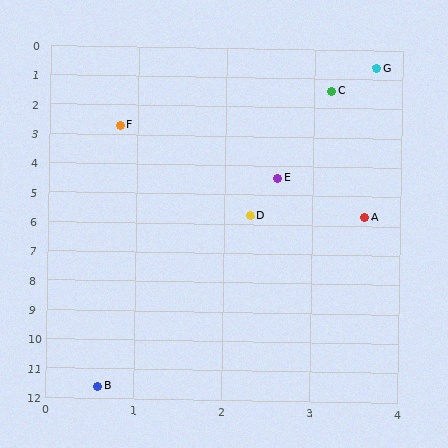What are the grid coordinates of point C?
Point C is at approximately (3.2, 1.4).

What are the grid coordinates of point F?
Point F is at approximately (0.8, 2.7).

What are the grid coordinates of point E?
Point E is at approximately (2.6, 4.4).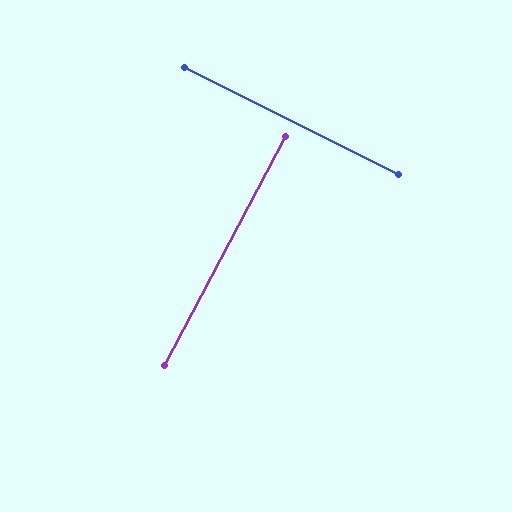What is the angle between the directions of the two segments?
Approximately 89 degrees.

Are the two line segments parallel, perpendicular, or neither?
Perpendicular — they meet at approximately 89°.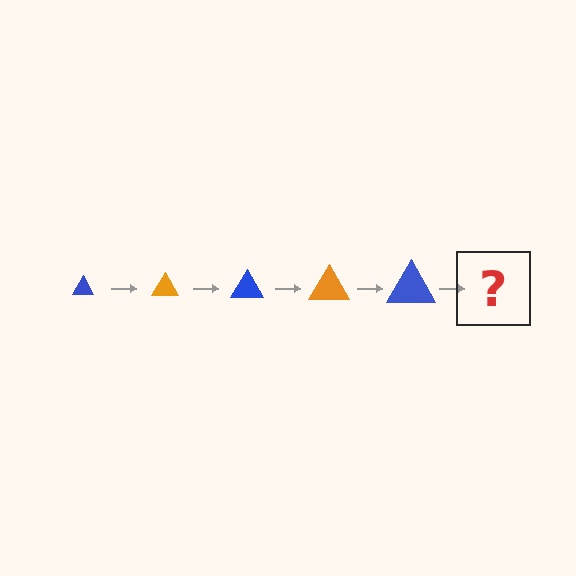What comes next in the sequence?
The next element should be an orange triangle, larger than the previous one.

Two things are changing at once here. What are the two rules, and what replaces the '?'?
The two rules are that the triangle grows larger each step and the color cycles through blue and orange. The '?' should be an orange triangle, larger than the previous one.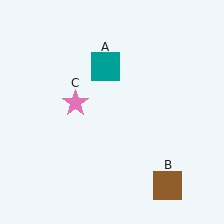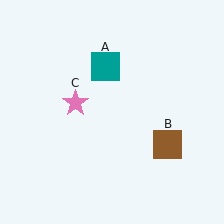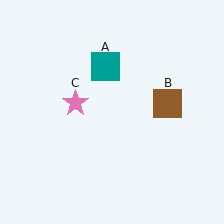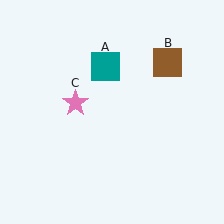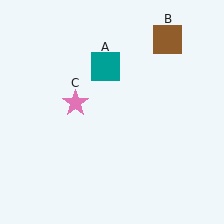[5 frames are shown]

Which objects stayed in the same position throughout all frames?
Teal square (object A) and pink star (object C) remained stationary.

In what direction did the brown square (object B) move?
The brown square (object B) moved up.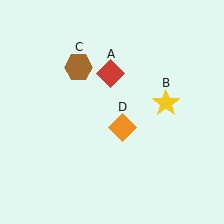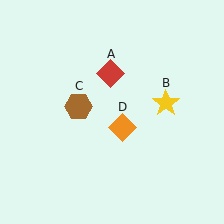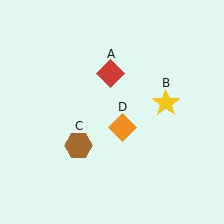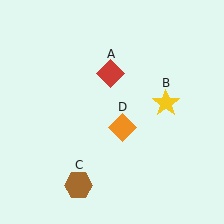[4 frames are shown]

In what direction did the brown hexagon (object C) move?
The brown hexagon (object C) moved down.